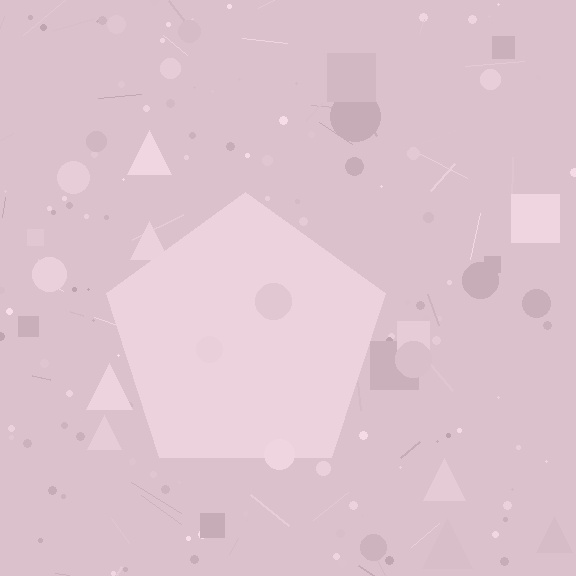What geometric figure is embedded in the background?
A pentagon is embedded in the background.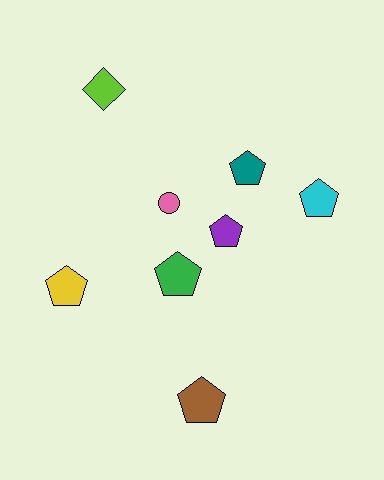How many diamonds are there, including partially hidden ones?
There is 1 diamond.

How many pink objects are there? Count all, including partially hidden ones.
There is 1 pink object.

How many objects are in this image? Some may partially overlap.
There are 8 objects.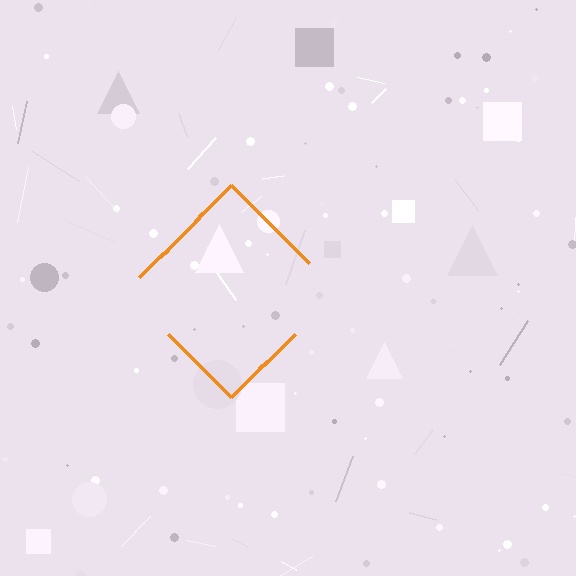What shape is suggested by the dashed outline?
The dashed outline suggests a diamond.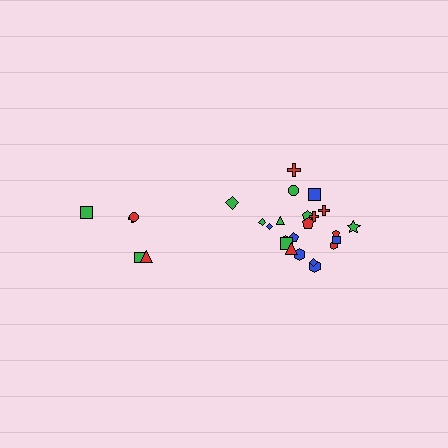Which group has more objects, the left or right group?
The right group.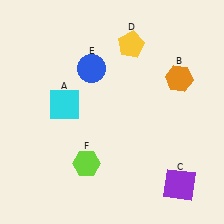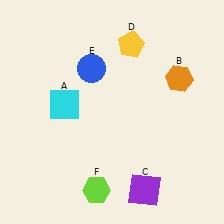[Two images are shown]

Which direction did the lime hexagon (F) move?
The lime hexagon (F) moved down.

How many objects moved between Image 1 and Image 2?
2 objects moved between the two images.